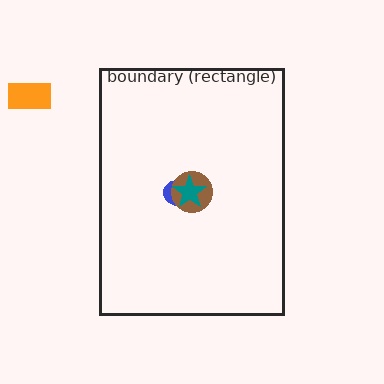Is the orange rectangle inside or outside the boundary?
Outside.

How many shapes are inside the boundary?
3 inside, 1 outside.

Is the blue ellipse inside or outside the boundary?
Inside.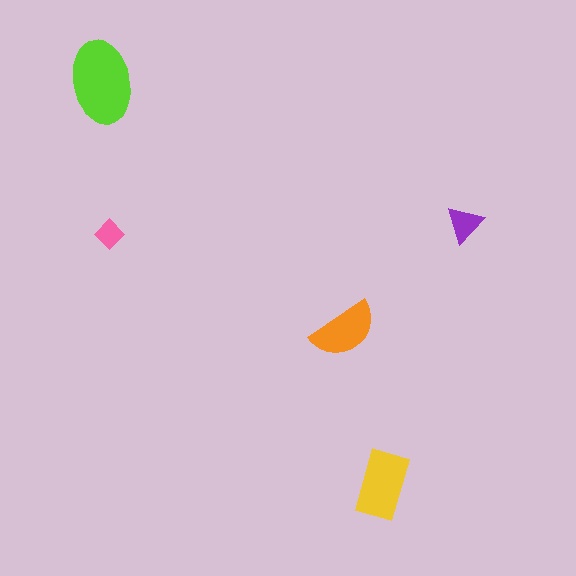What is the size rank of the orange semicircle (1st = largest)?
3rd.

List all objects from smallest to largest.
The pink diamond, the purple triangle, the orange semicircle, the yellow rectangle, the lime ellipse.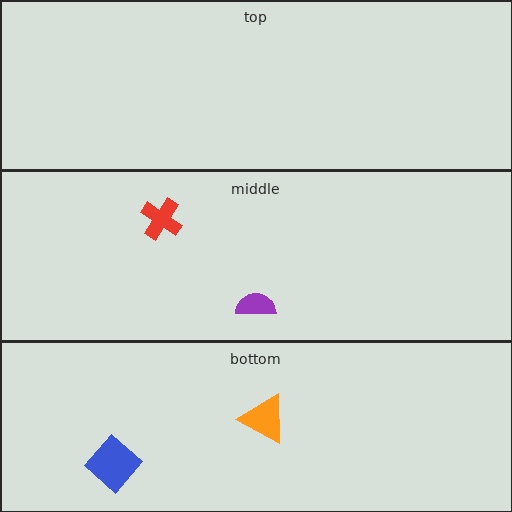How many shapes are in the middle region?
2.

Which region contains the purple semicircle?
The middle region.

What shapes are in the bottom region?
The blue diamond, the orange triangle.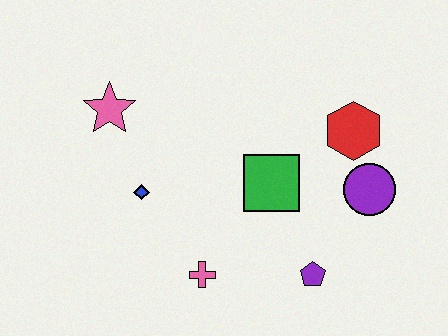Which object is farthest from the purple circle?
The pink star is farthest from the purple circle.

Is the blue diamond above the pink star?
No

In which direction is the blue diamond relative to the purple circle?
The blue diamond is to the left of the purple circle.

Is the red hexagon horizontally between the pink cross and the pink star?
No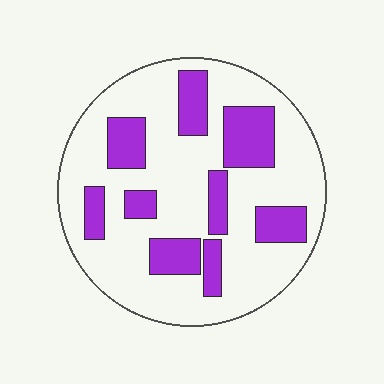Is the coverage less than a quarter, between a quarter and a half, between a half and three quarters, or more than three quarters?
Between a quarter and a half.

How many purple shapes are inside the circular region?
9.